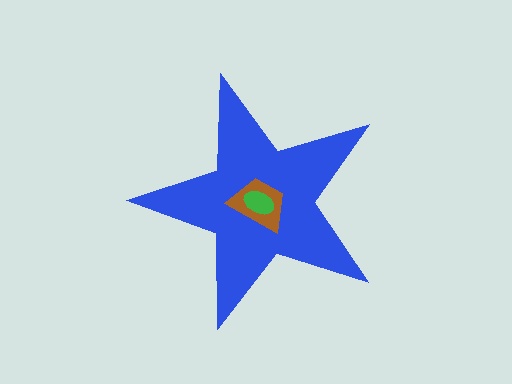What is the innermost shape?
The green ellipse.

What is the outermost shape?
The blue star.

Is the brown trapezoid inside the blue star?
Yes.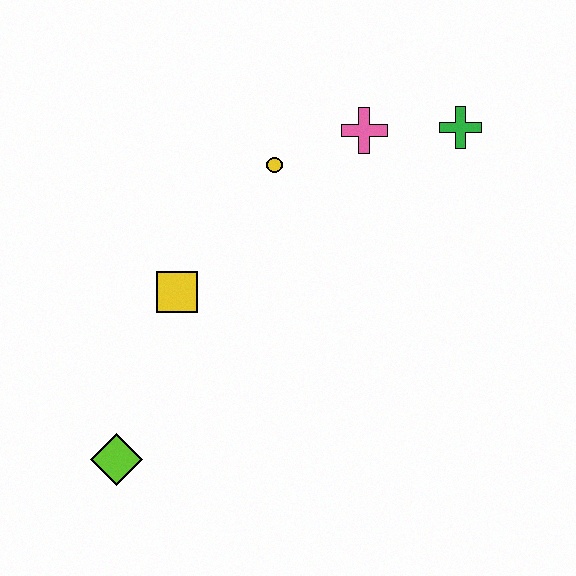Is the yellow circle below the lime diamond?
No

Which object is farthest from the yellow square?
The green cross is farthest from the yellow square.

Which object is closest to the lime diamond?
The yellow square is closest to the lime diamond.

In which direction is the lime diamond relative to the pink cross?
The lime diamond is below the pink cross.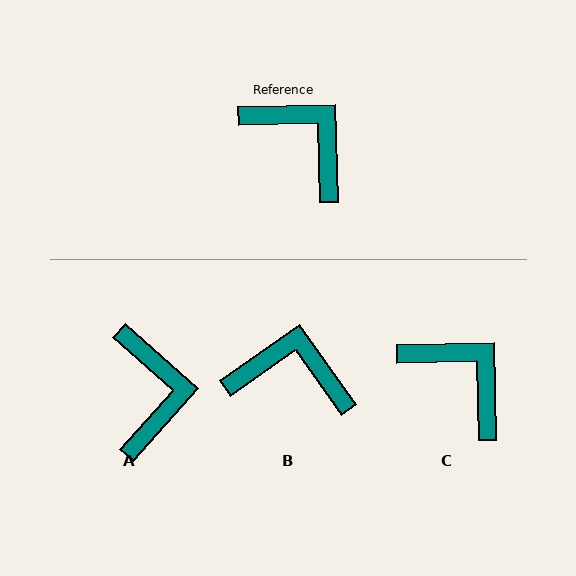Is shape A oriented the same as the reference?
No, it is off by about 43 degrees.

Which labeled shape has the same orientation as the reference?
C.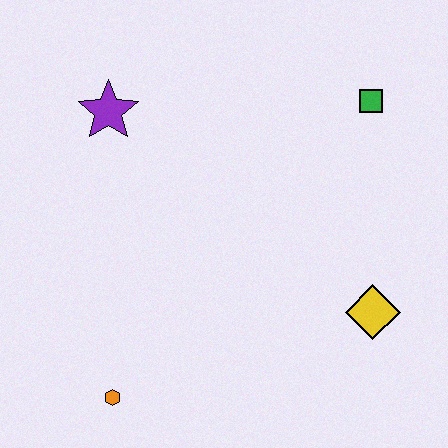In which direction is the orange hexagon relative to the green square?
The orange hexagon is below the green square.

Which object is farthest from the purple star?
The yellow diamond is farthest from the purple star.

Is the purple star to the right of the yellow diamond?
No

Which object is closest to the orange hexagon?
The yellow diamond is closest to the orange hexagon.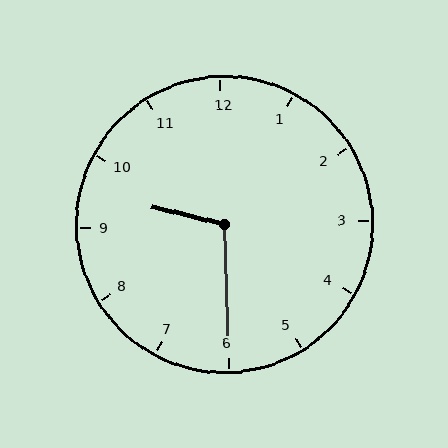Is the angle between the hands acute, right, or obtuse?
It is obtuse.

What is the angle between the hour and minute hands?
Approximately 105 degrees.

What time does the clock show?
9:30.